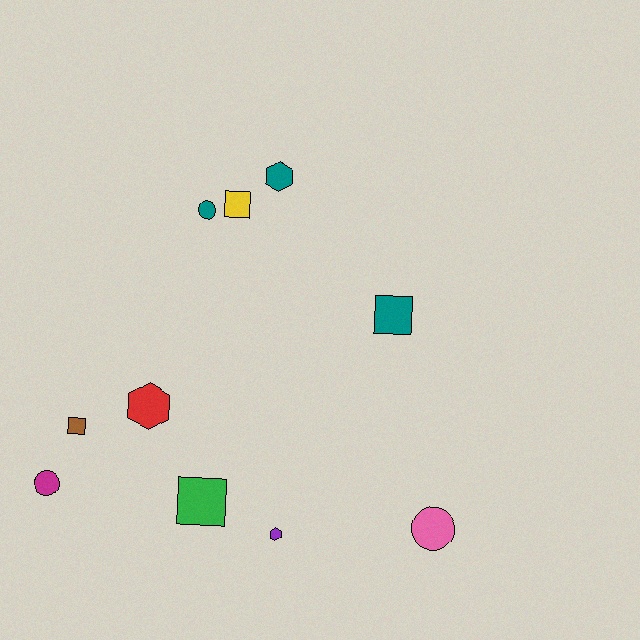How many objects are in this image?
There are 10 objects.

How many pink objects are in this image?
There is 1 pink object.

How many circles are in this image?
There are 3 circles.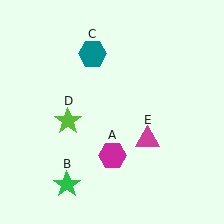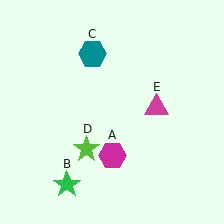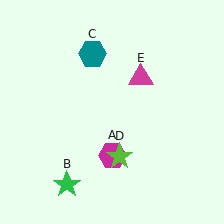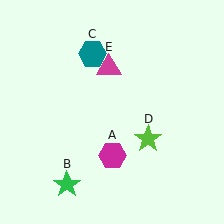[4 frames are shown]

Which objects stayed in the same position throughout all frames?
Magenta hexagon (object A) and green star (object B) and teal hexagon (object C) remained stationary.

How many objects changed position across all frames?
2 objects changed position: lime star (object D), magenta triangle (object E).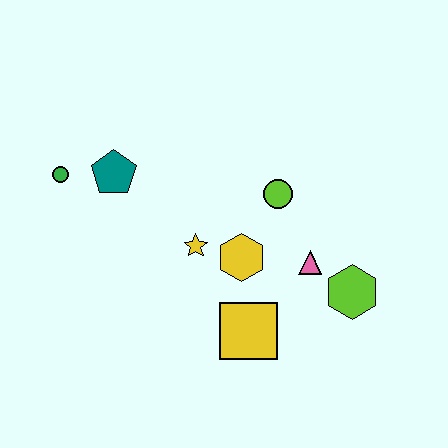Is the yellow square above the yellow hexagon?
No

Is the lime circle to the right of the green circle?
Yes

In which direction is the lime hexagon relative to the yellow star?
The lime hexagon is to the right of the yellow star.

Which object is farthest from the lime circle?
The green circle is farthest from the lime circle.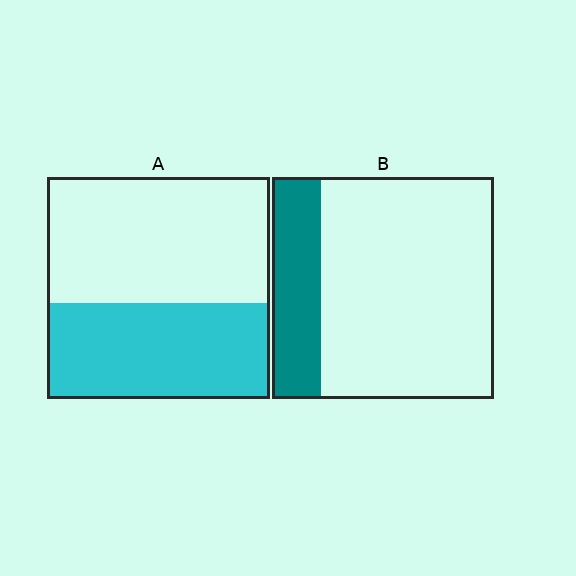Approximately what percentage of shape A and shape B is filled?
A is approximately 45% and B is approximately 20%.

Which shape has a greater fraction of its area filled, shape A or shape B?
Shape A.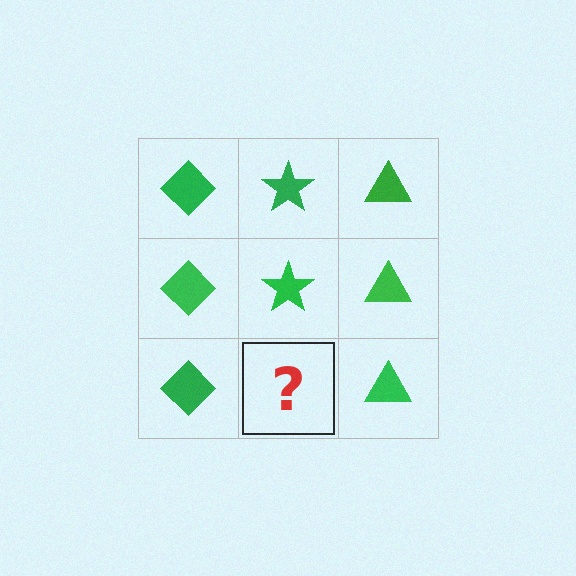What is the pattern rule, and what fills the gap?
The rule is that each column has a consistent shape. The gap should be filled with a green star.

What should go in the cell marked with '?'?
The missing cell should contain a green star.